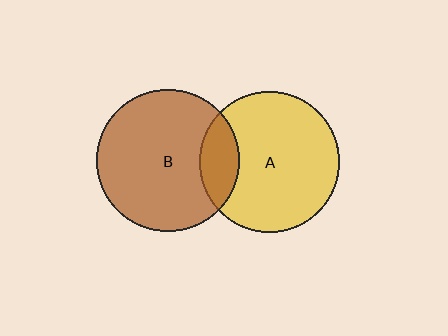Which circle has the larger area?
Circle B (brown).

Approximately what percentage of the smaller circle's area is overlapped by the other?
Approximately 15%.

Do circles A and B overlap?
Yes.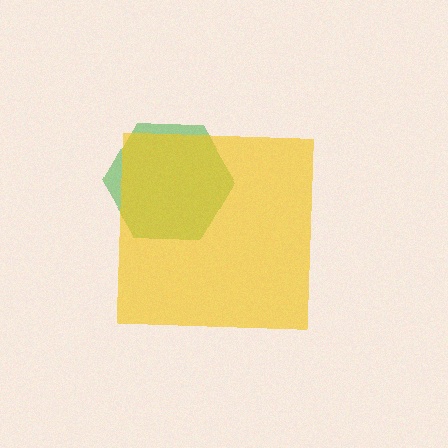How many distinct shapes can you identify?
There are 2 distinct shapes: a green hexagon, a yellow square.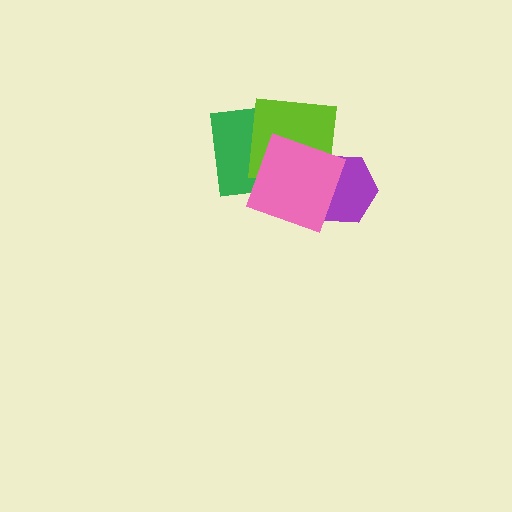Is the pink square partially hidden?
No, no other shape covers it.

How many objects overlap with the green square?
2 objects overlap with the green square.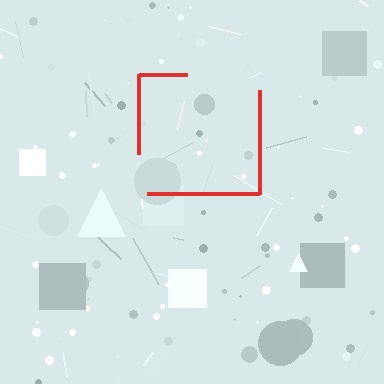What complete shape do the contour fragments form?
The contour fragments form a square.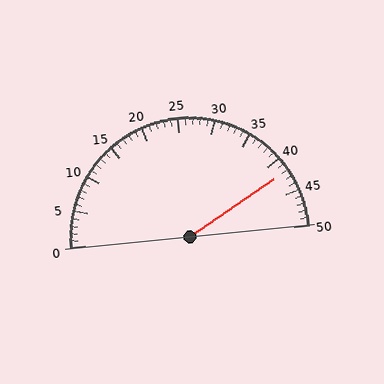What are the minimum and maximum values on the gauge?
The gauge ranges from 0 to 50.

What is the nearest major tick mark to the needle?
The nearest major tick mark is 40.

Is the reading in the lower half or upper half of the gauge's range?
The reading is in the upper half of the range (0 to 50).